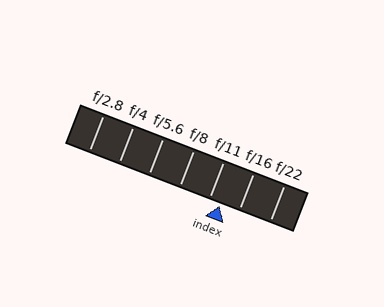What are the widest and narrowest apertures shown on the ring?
The widest aperture shown is f/2.8 and the narrowest is f/22.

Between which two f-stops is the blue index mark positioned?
The index mark is between f/11 and f/16.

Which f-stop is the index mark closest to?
The index mark is closest to f/11.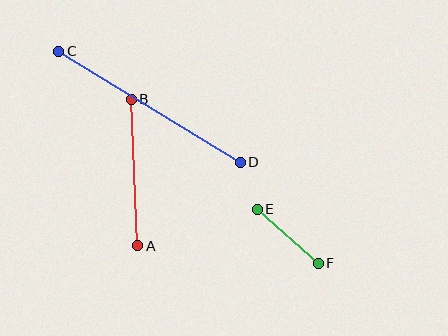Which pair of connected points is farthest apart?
Points C and D are farthest apart.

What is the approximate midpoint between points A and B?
The midpoint is at approximately (134, 173) pixels.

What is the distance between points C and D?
The distance is approximately 213 pixels.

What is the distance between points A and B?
The distance is approximately 146 pixels.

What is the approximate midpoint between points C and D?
The midpoint is at approximately (149, 107) pixels.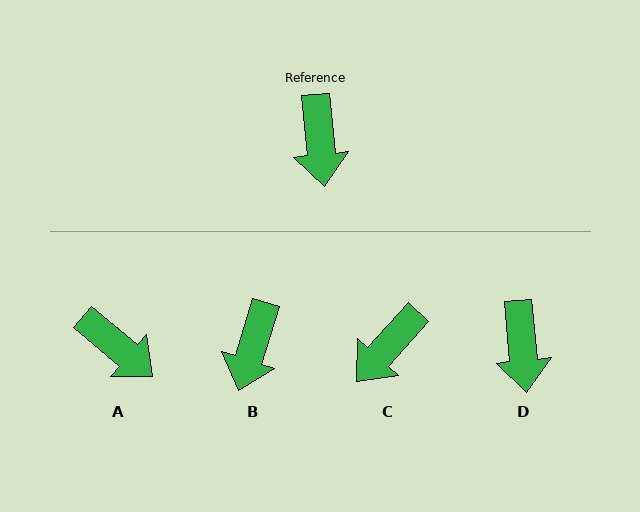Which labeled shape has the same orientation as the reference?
D.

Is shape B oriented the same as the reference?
No, it is off by about 23 degrees.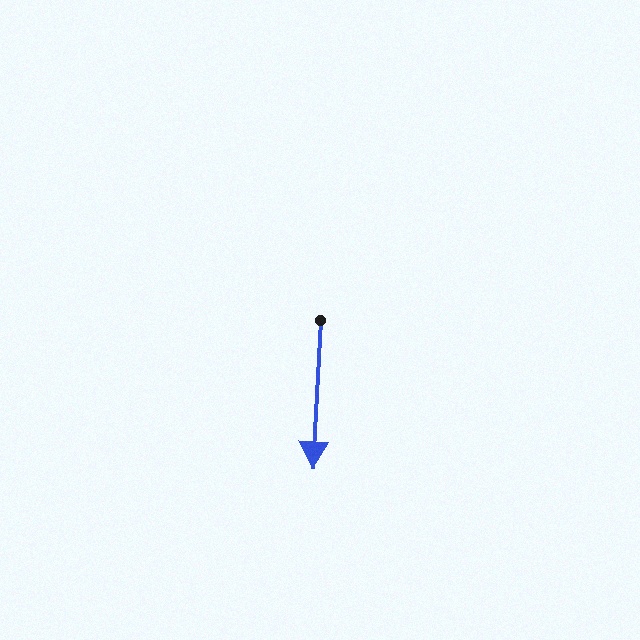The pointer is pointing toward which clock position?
Roughly 6 o'clock.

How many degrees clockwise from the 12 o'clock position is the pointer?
Approximately 183 degrees.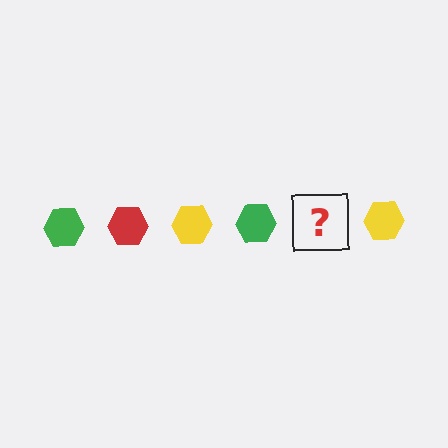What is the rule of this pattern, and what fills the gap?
The rule is that the pattern cycles through green, red, yellow hexagons. The gap should be filled with a red hexagon.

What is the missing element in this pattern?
The missing element is a red hexagon.